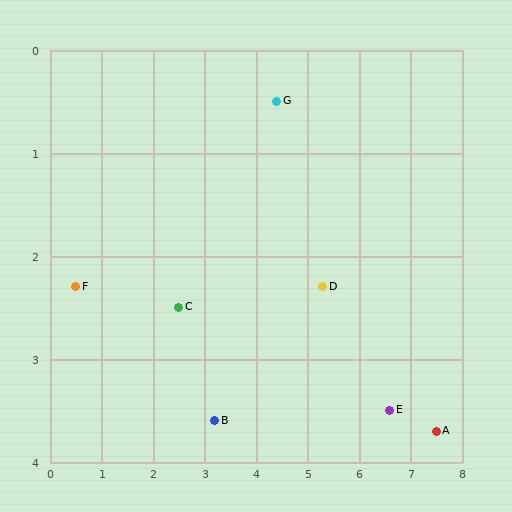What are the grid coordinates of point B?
Point B is at approximately (3.2, 3.6).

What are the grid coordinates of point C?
Point C is at approximately (2.5, 2.5).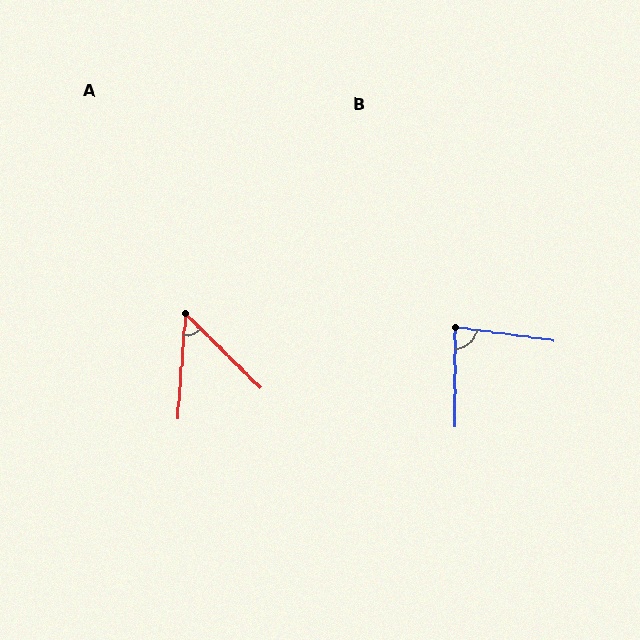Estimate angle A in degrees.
Approximately 49 degrees.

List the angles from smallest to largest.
A (49°), B (83°).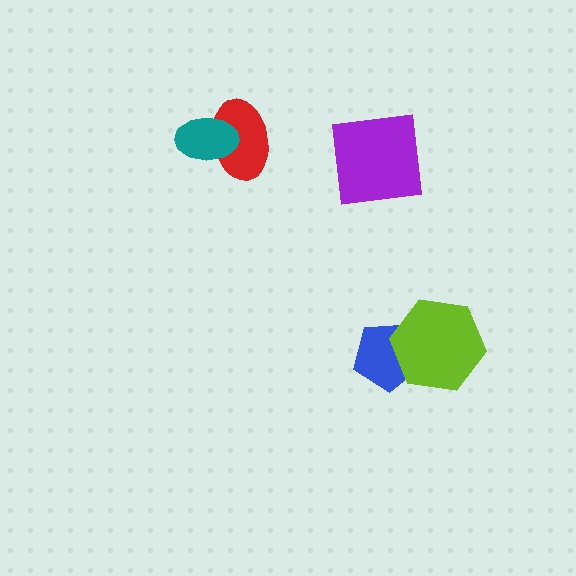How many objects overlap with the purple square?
0 objects overlap with the purple square.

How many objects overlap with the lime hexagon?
1 object overlaps with the lime hexagon.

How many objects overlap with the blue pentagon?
1 object overlaps with the blue pentagon.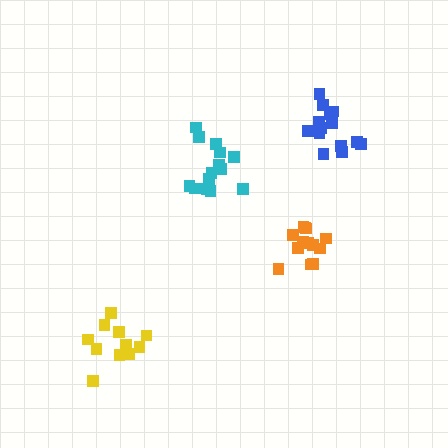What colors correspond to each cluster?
The clusters are colored: orange, cyan, blue, yellow.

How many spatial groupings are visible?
There are 4 spatial groupings.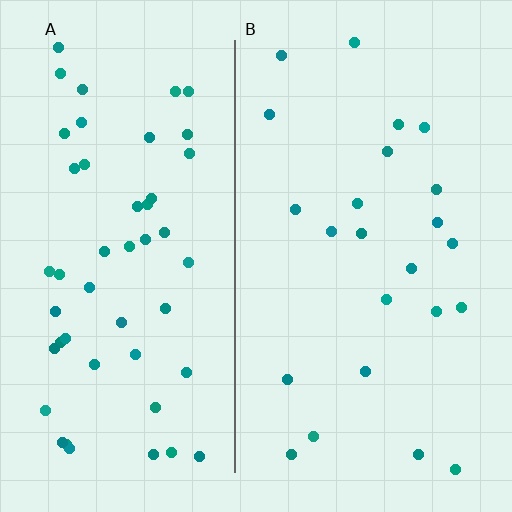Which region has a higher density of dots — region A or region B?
A (the left).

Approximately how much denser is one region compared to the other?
Approximately 2.1× — region A over region B.